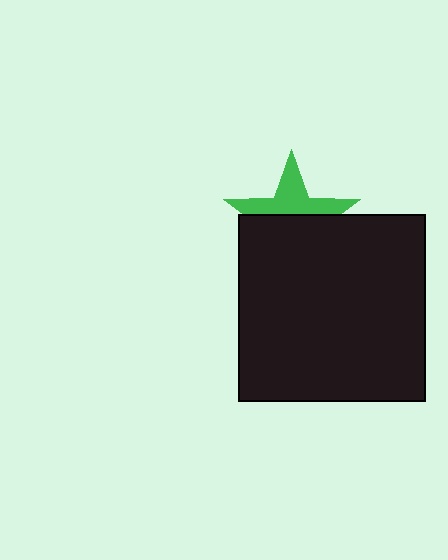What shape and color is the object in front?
The object in front is a black square.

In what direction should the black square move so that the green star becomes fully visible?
The black square should move down. That is the shortest direction to clear the overlap and leave the green star fully visible.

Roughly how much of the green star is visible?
A small part of it is visible (roughly 43%).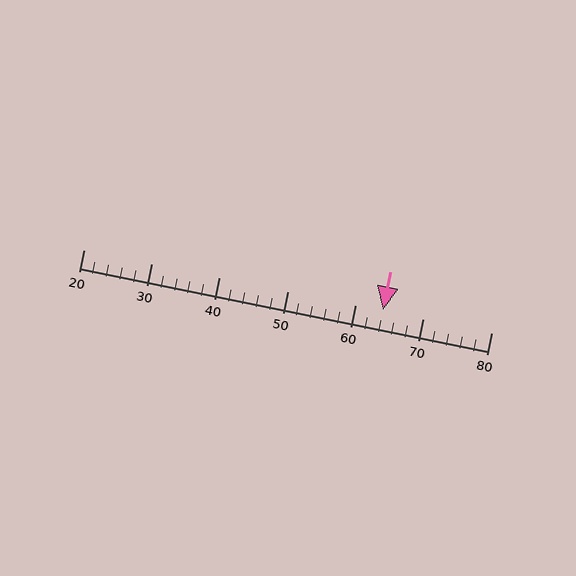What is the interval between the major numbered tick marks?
The major tick marks are spaced 10 units apart.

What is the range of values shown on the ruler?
The ruler shows values from 20 to 80.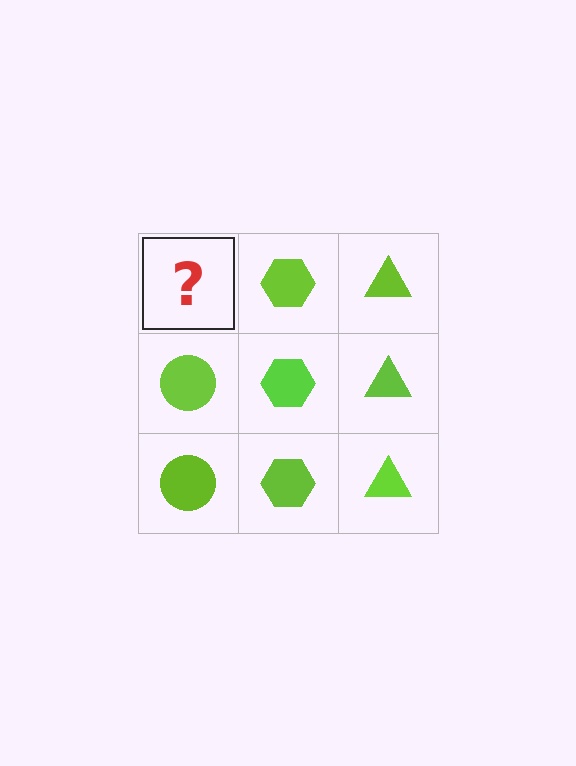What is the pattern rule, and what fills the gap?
The rule is that each column has a consistent shape. The gap should be filled with a lime circle.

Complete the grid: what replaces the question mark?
The question mark should be replaced with a lime circle.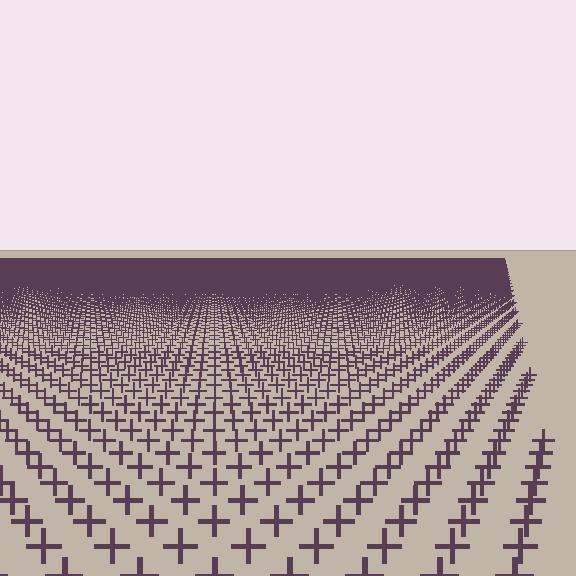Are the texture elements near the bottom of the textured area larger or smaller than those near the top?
Larger. Near the bottom, elements are closer to the viewer and appear at a bigger on-screen size.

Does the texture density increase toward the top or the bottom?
Density increases toward the top.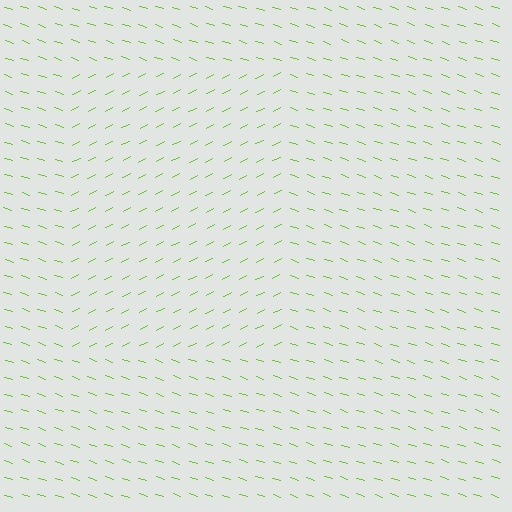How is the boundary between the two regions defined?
The boundary is defined purely by a change in line orientation (approximately 45 degrees difference). All lines are the same color and thickness.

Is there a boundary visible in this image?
Yes, there is a texture boundary formed by a change in line orientation.